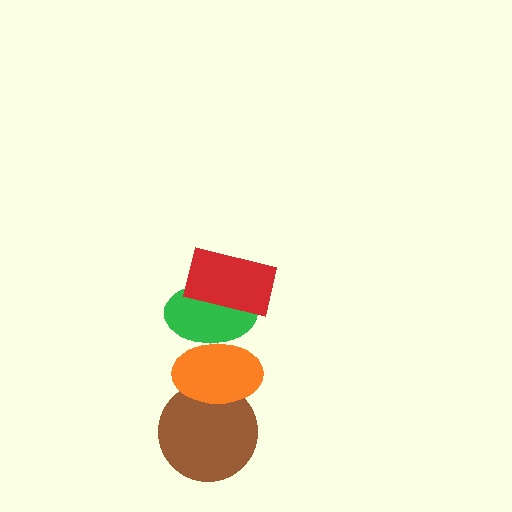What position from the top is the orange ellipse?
The orange ellipse is 3rd from the top.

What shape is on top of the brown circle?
The orange ellipse is on top of the brown circle.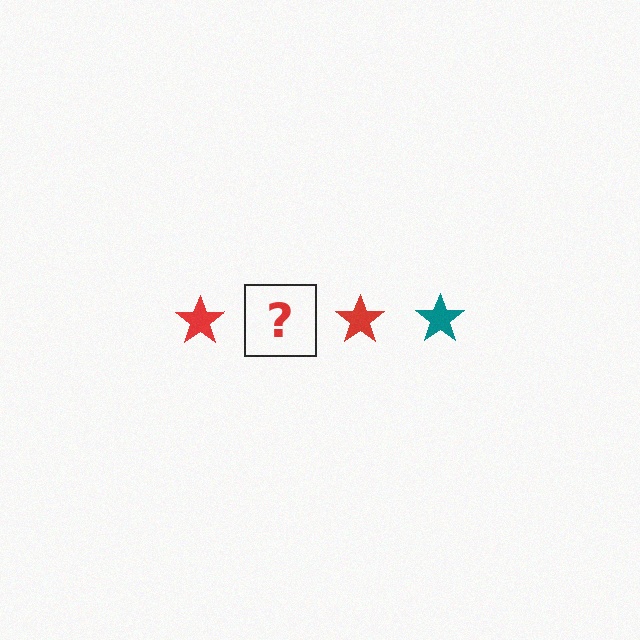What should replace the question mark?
The question mark should be replaced with a teal star.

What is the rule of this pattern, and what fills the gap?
The rule is that the pattern cycles through red, teal stars. The gap should be filled with a teal star.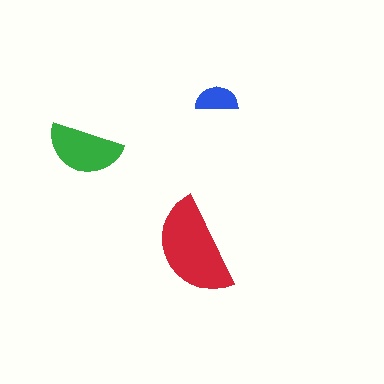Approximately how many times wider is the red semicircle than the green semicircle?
About 1.5 times wider.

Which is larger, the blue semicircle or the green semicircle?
The green one.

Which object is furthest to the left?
The green semicircle is leftmost.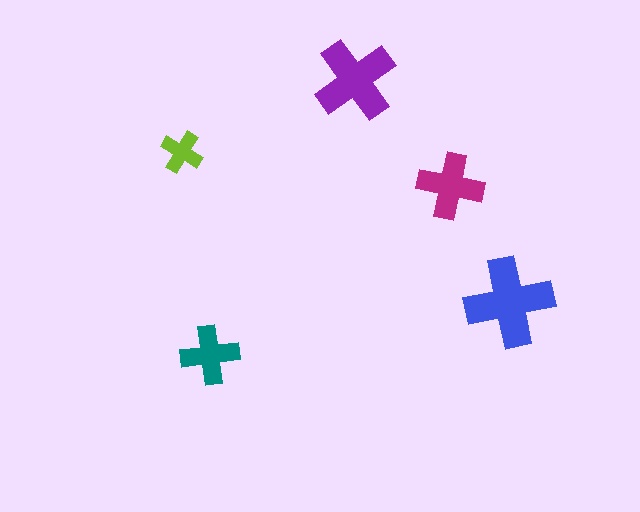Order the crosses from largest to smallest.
the blue one, the purple one, the magenta one, the teal one, the lime one.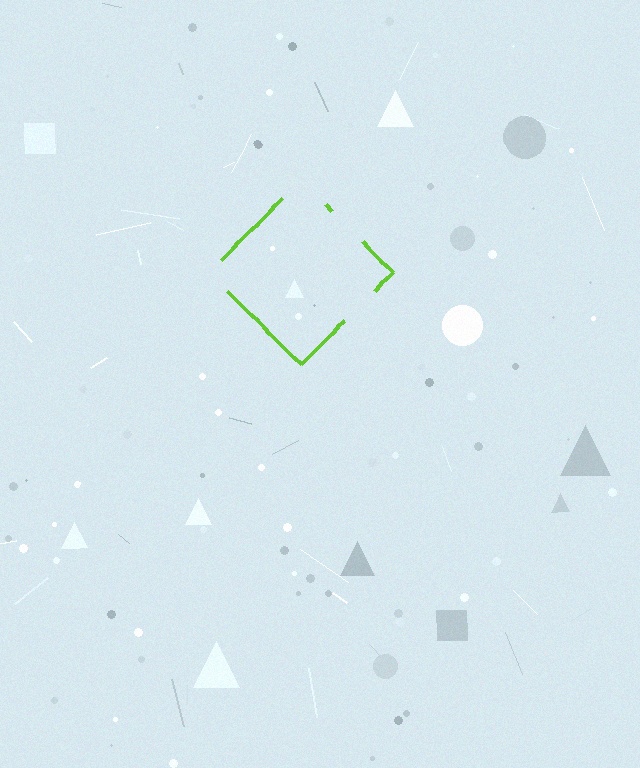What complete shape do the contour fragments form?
The contour fragments form a diamond.